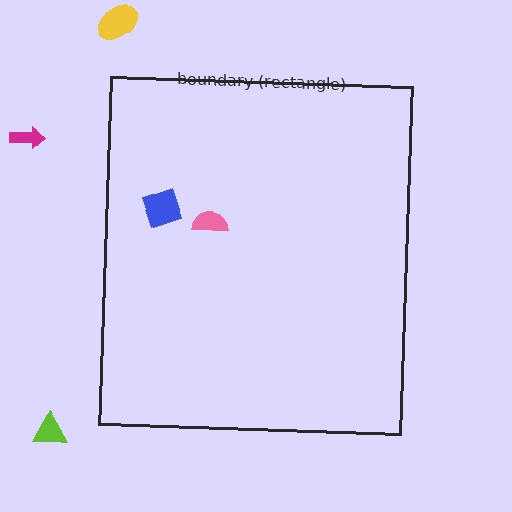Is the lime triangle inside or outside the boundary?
Outside.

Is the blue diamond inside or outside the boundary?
Inside.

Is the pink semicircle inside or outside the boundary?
Inside.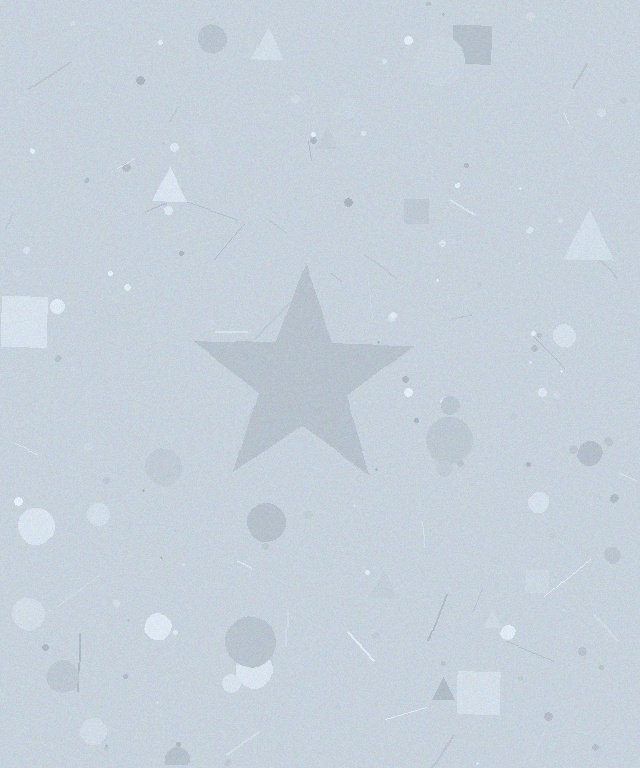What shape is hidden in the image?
A star is hidden in the image.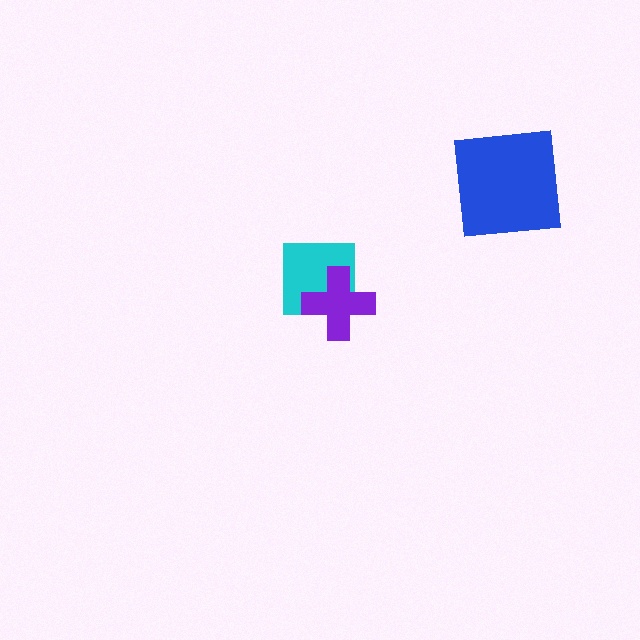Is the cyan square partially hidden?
Yes, it is partially covered by another shape.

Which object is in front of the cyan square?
The purple cross is in front of the cyan square.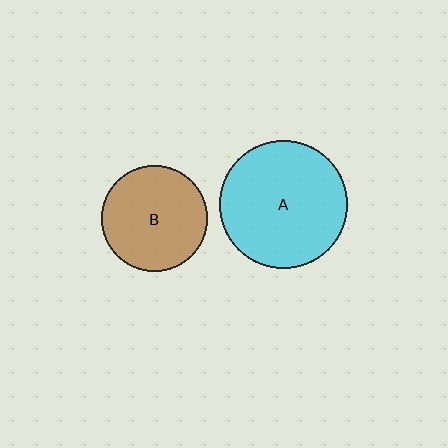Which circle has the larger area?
Circle A (cyan).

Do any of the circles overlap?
No, none of the circles overlap.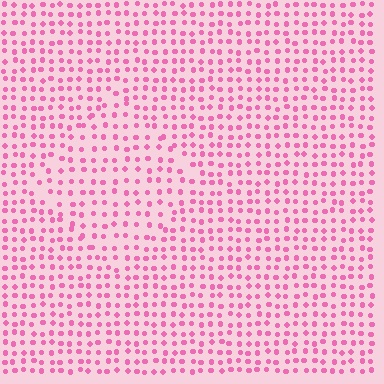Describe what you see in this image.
The image contains small pink elements arranged at two different densities. A diamond-shaped region is visible where the elements are less densely packed than the surrounding area.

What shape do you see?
I see a diamond.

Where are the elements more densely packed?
The elements are more densely packed outside the diamond boundary.